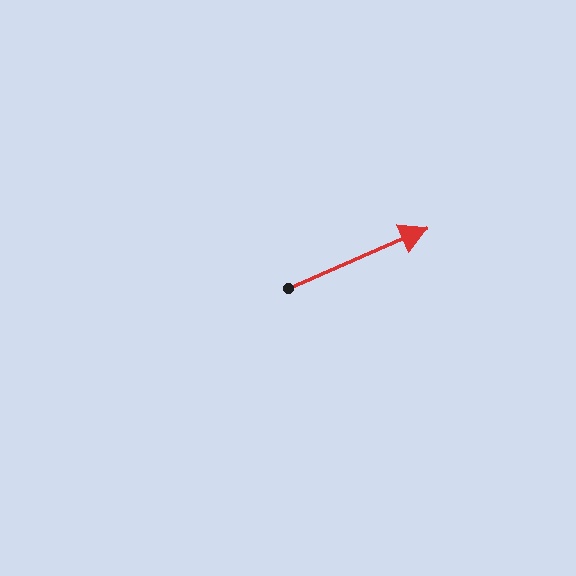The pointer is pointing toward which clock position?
Roughly 2 o'clock.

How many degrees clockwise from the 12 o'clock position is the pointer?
Approximately 67 degrees.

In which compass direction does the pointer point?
Northeast.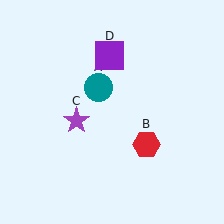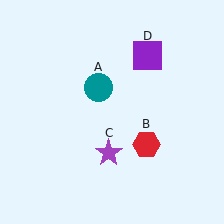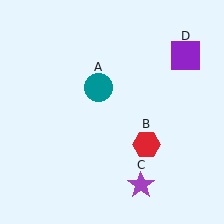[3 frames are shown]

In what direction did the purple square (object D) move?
The purple square (object D) moved right.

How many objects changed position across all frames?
2 objects changed position: purple star (object C), purple square (object D).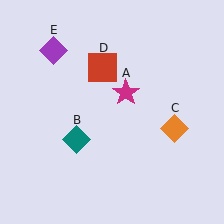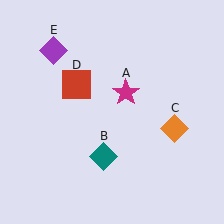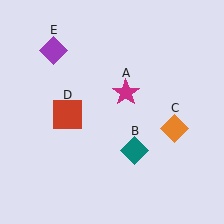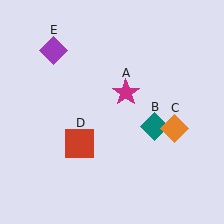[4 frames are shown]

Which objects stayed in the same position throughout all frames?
Magenta star (object A) and orange diamond (object C) and purple diamond (object E) remained stationary.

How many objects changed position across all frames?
2 objects changed position: teal diamond (object B), red square (object D).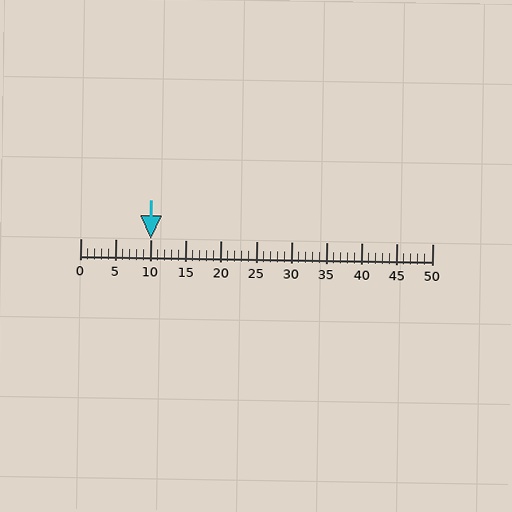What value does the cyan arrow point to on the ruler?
The cyan arrow points to approximately 10.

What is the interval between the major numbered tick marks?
The major tick marks are spaced 5 units apart.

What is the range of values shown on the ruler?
The ruler shows values from 0 to 50.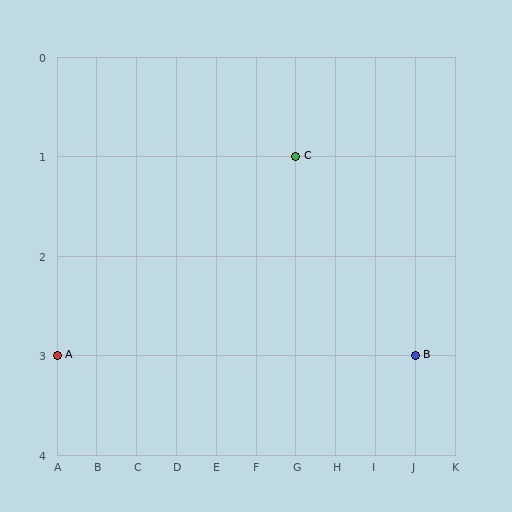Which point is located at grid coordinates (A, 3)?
Point A is at (A, 3).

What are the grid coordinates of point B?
Point B is at grid coordinates (J, 3).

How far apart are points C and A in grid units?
Points C and A are 6 columns and 2 rows apart (about 6.3 grid units diagonally).